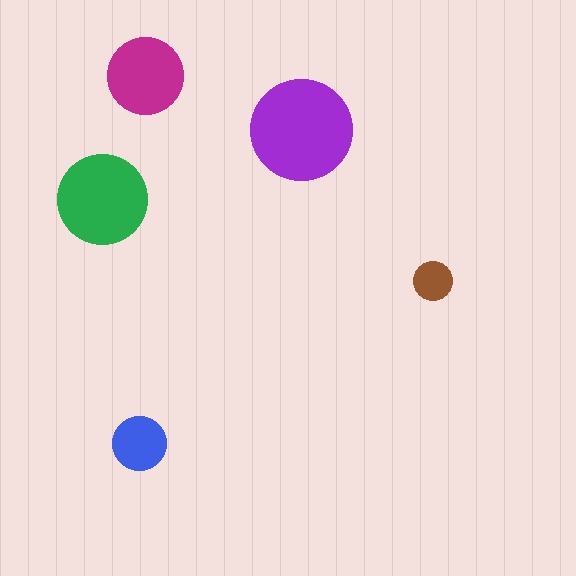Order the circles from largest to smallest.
the purple one, the green one, the magenta one, the blue one, the brown one.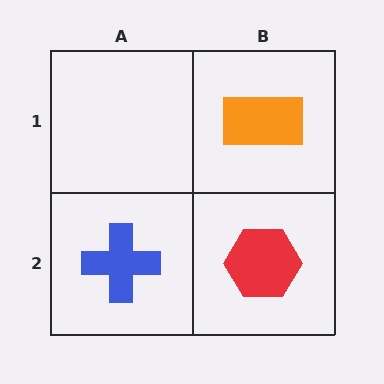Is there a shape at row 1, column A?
No, that cell is empty.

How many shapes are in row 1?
1 shape.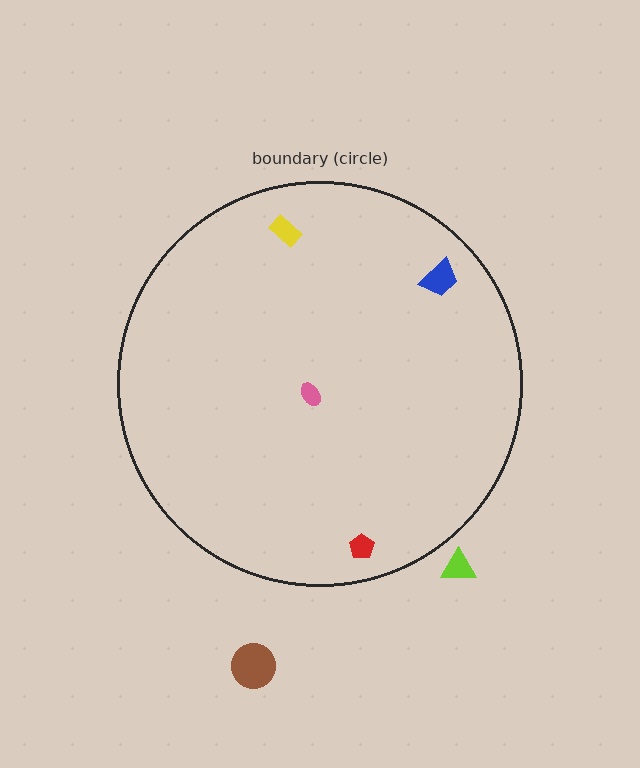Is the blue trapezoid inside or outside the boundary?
Inside.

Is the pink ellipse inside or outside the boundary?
Inside.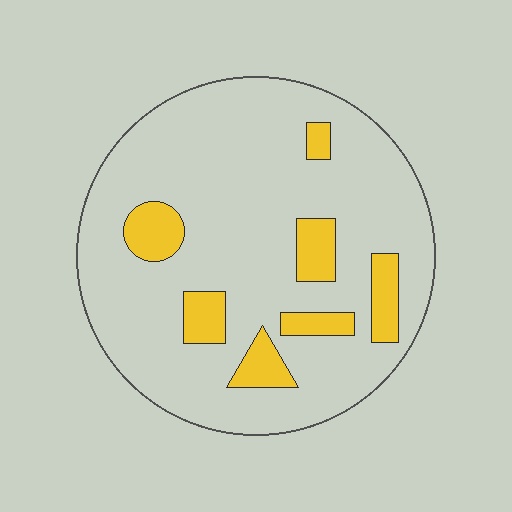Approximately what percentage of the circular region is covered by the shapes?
Approximately 15%.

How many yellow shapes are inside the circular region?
7.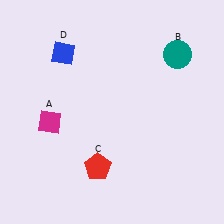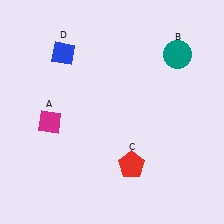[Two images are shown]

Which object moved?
The red pentagon (C) moved right.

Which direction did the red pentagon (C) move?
The red pentagon (C) moved right.